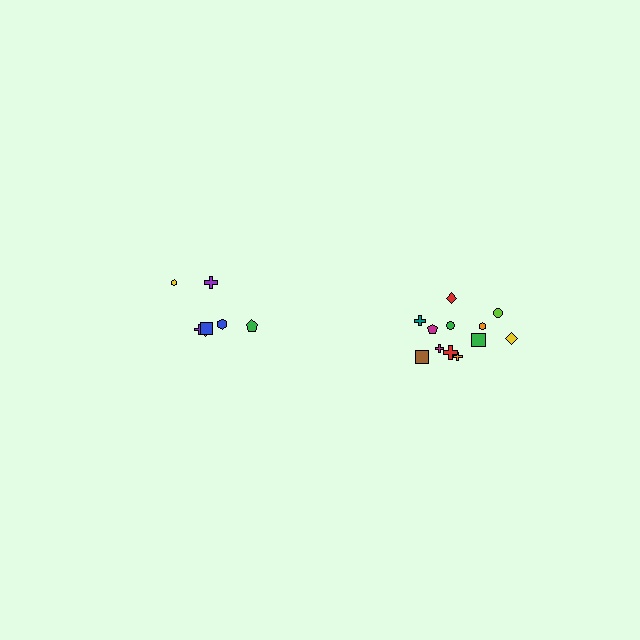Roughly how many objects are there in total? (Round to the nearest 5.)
Roughly 20 objects in total.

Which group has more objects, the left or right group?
The right group.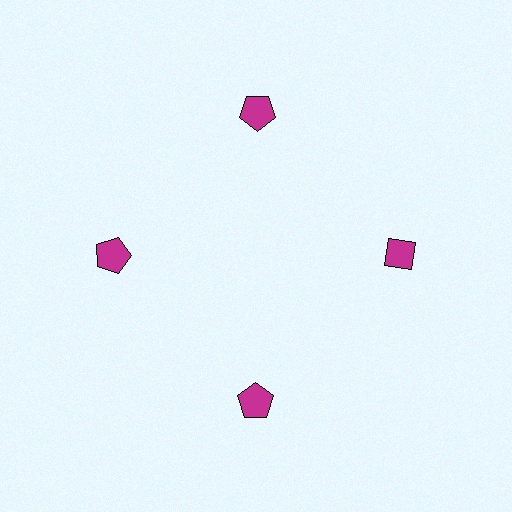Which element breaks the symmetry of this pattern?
The magenta diamond at roughly the 3 o'clock position breaks the symmetry. All other shapes are magenta pentagons.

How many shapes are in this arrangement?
There are 4 shapes arranged in a ring pattern.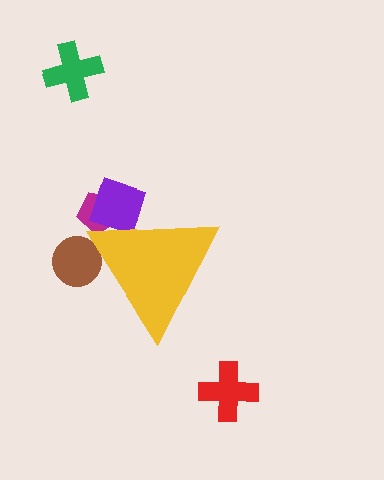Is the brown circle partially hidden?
Yes, the brown circle is partially hidden behind the yellow triangle.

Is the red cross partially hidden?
No, the red cross is fully visible.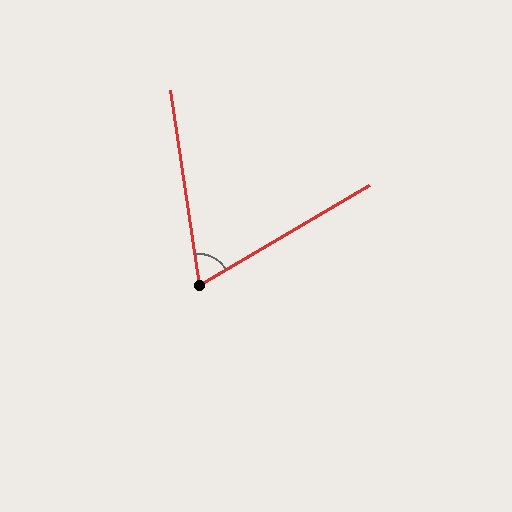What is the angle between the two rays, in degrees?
Approximately 68 degrees.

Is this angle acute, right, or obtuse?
It is acute.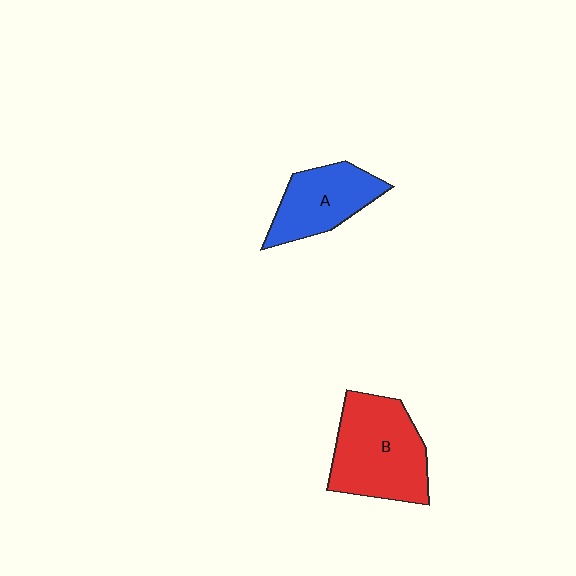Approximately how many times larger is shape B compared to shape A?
Approximately 1.4 times.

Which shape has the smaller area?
Shape A (blue).